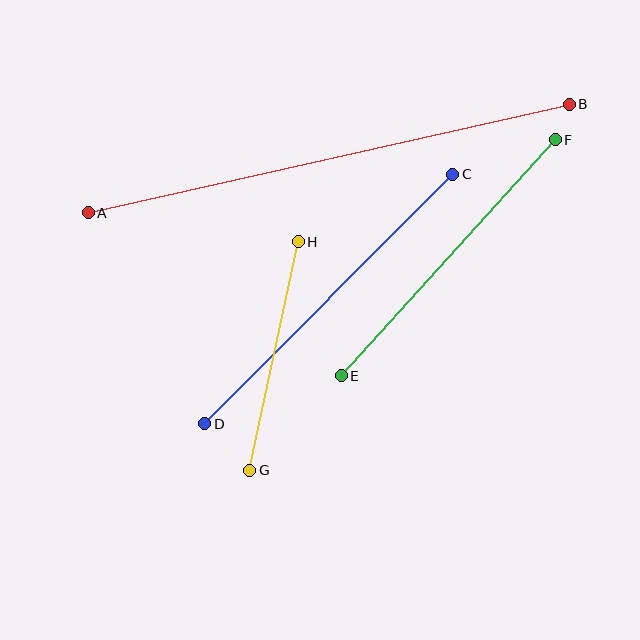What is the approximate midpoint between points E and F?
The midpoint is at approximately (448, 258) pixels.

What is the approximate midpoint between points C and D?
The midpoint is at approximately (329, 299) pixels.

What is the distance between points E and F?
The distance is approximately 318 pixels.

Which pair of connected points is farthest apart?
Points A and B are farthest apart.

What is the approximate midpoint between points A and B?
The midpoint is at approximately (329, 159) pixels.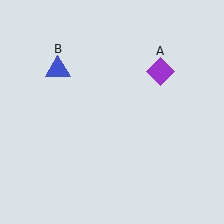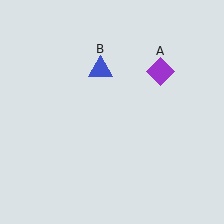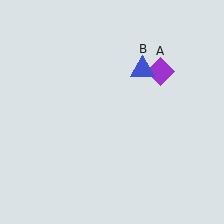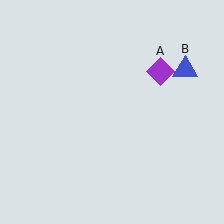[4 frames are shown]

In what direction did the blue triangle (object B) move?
The blue triangle (object B) moved right.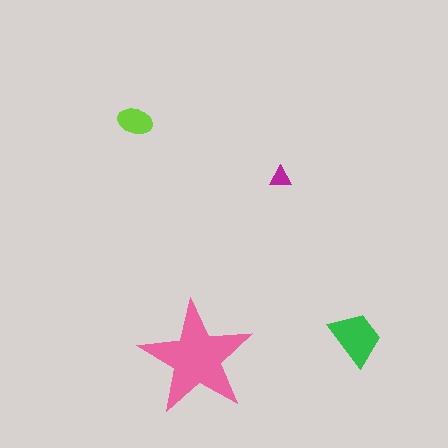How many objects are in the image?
There are 4 objects in the image.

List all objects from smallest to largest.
The magenta triangle, the lime ellipse, the green trapezoid, the pink star.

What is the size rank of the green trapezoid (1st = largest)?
2nd.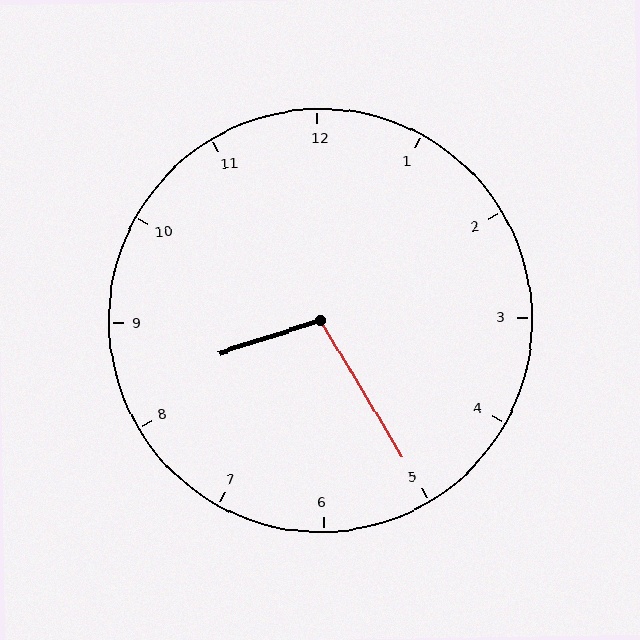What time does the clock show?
8:25.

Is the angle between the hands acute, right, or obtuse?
It is obtuse.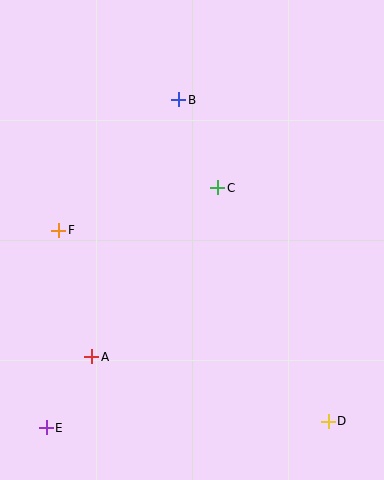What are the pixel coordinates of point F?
Point F is at (59, 230).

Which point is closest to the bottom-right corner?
Point D is closest to the bottom-right corner.